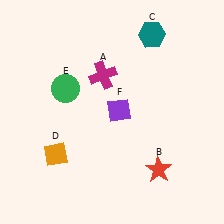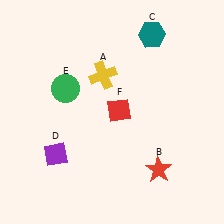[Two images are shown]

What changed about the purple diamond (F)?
In Image 1, F is purple. In Image 2, it changed to red.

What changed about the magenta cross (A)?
In Image 1, A is magenta. In Image 2, it changed to yellow.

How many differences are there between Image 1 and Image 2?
There are 3 differences between the two images.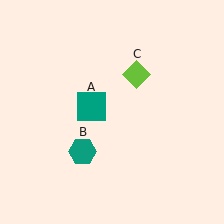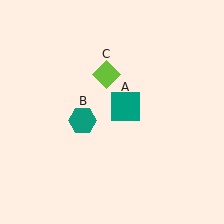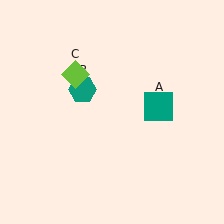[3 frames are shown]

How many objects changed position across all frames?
3 objects changed position: teal square (object A), teal hexagon (object B), lime diamond (object C).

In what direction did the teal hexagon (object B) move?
The teal hexagon (object B) moved up.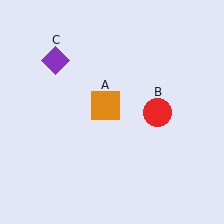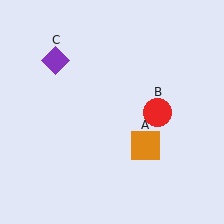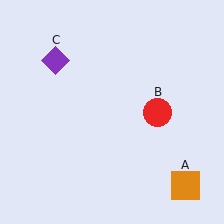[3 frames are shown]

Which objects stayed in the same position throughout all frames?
Red circle (object B) and purple diamond (object C) remained stationary.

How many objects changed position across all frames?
1 object changed position: orange square (object A).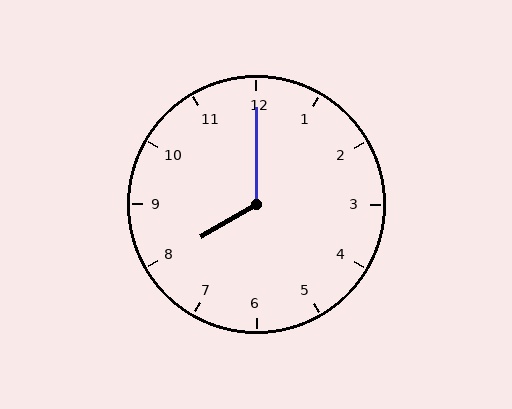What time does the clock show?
8:00.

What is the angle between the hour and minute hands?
Approximately 120 degrees.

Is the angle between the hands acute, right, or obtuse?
It is obtuse.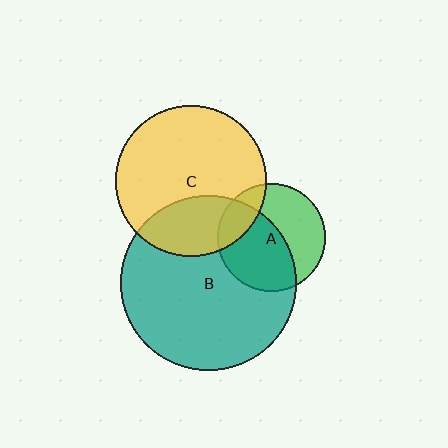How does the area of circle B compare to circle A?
Approximately 2.7 times.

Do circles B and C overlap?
Yes.